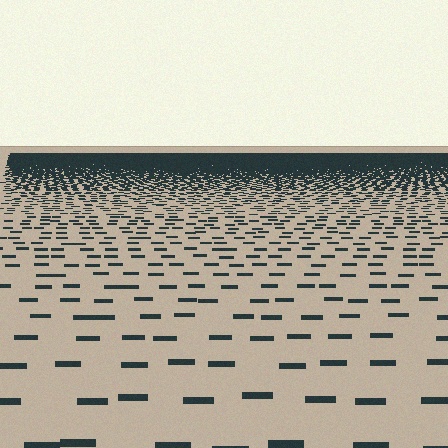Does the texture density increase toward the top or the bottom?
Density increases toward the top.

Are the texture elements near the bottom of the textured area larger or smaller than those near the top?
Larger. Near the bottom, elements are closer to the viewer and appear at a bigger on-screen size.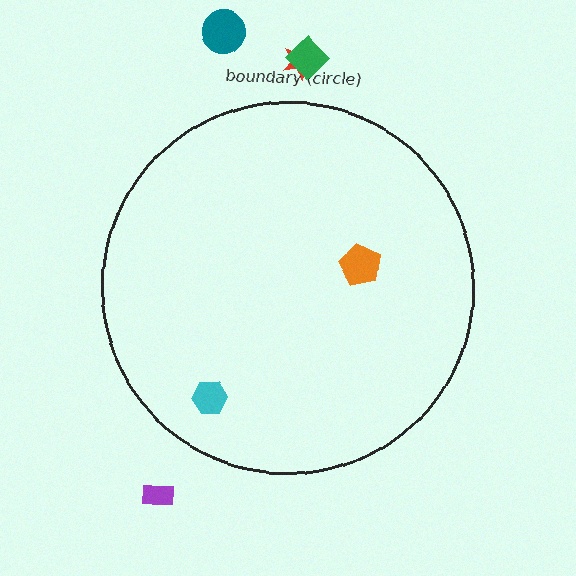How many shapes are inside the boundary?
2 inside, 4 outside.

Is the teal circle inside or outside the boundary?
Outside.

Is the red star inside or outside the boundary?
Outside.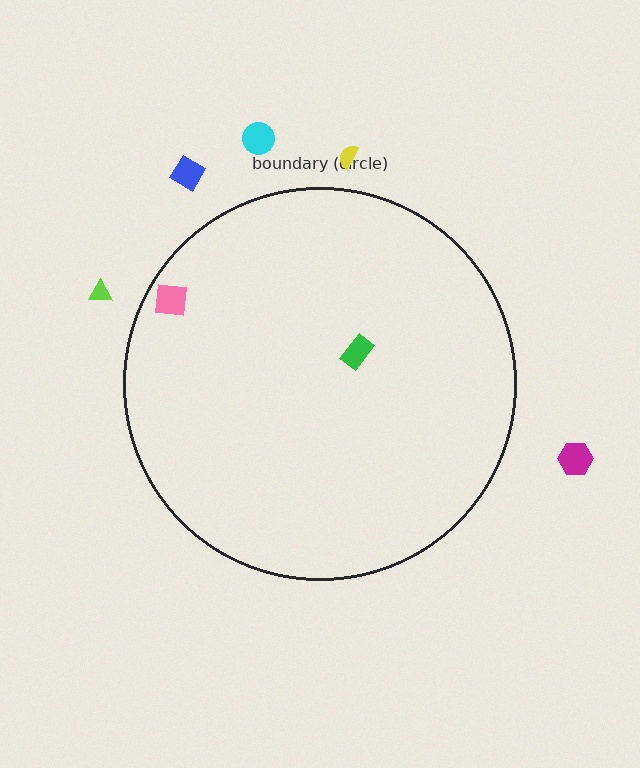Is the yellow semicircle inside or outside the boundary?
Outside.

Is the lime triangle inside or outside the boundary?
Outside.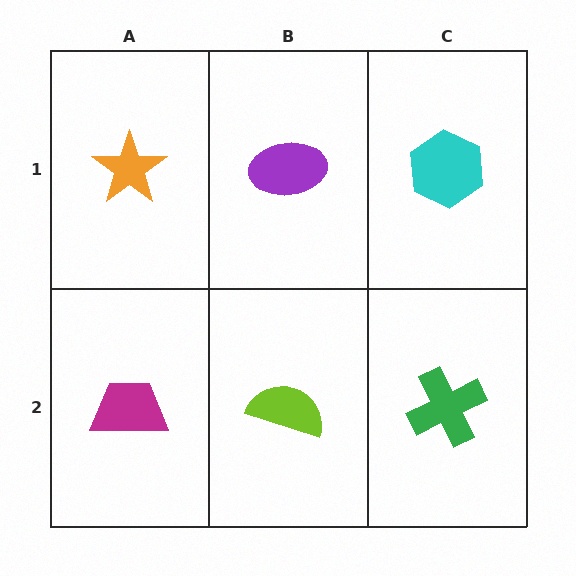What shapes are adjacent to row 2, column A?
An orange star (row 1, column A), a lime semicircle (row 2, column B).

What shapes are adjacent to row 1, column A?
A magenta trapezoid (row 2, column A), a purple ellipse (row 1, column B).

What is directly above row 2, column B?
A purple ellipse.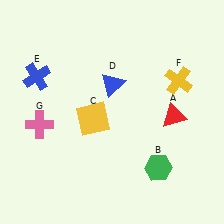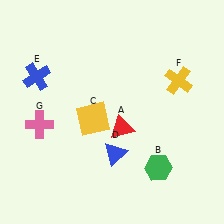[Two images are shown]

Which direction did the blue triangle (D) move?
The blue triangle (D) moved down.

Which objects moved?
The objects that moved are: the red triangle (A), the blue triangle (D).